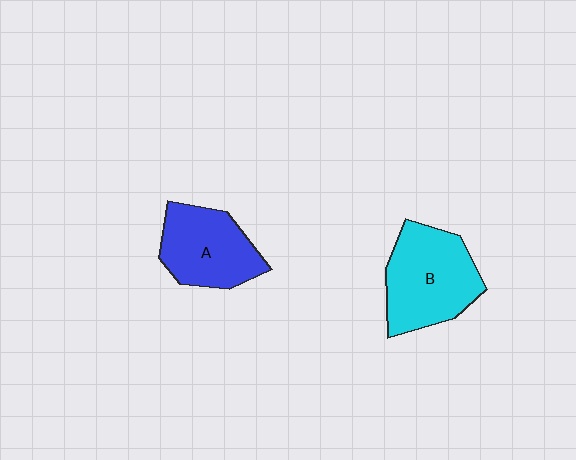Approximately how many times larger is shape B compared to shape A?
Approximately 1.2 times.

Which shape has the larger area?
Shape B (cyan).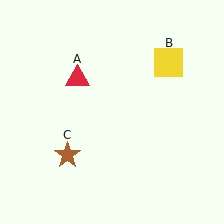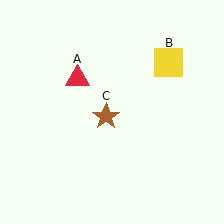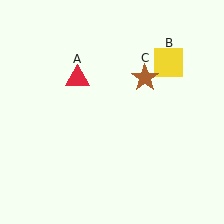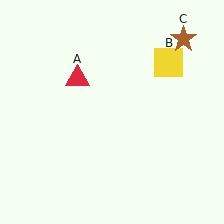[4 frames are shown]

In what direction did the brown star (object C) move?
The brown star (object C) moved up and to the right.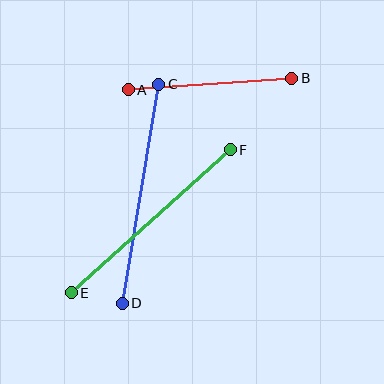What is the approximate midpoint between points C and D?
The midpoint is at approximately (140, 194) pixels.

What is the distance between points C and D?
The distance is approximately 222 pixels.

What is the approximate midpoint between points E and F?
The midpoint is at approximately (151, 221) pixels.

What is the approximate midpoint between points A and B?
The midpoint is at approximately (210, 84) pixels.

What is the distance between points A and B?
The distance is approximately 164 pixels.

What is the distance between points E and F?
The distance is approximately 214 pixels.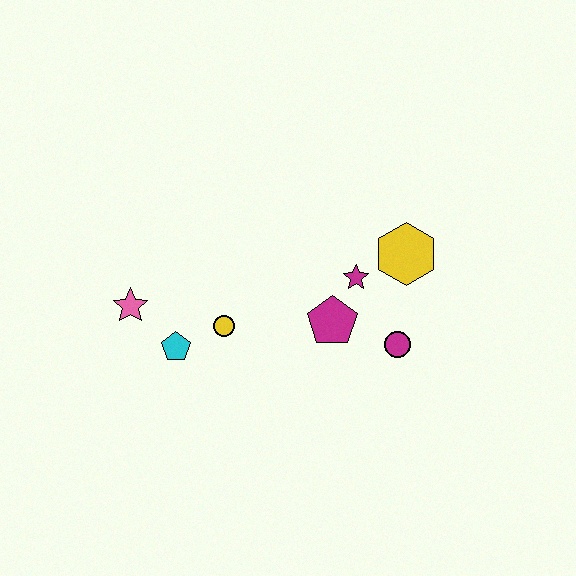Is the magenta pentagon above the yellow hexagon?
No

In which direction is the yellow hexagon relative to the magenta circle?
The yellow hexagon is above the magenta circle.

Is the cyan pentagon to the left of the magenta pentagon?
Yes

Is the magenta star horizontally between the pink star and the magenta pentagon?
No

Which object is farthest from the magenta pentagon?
The pink star is farthest from the magenta pentagon.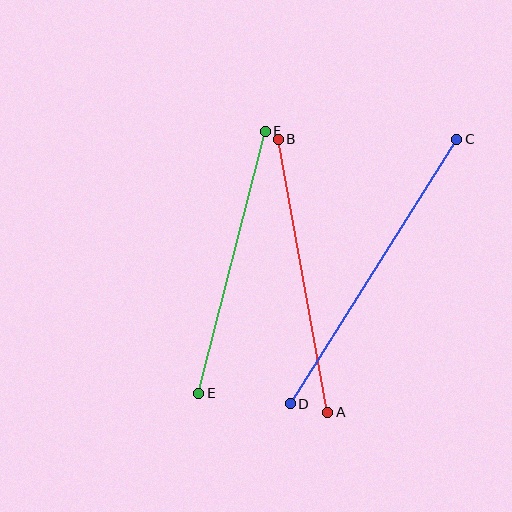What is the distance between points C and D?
The distance is approximately 313 pixels.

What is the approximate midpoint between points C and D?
The midpoint is at approximately (373, 272) pixels.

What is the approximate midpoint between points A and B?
The midpoint is at approximately (303, 276) pixels.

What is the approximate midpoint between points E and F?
The midpoint is at approximately (232, 262) pixels.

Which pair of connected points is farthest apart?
Points C and D are farthest apart.